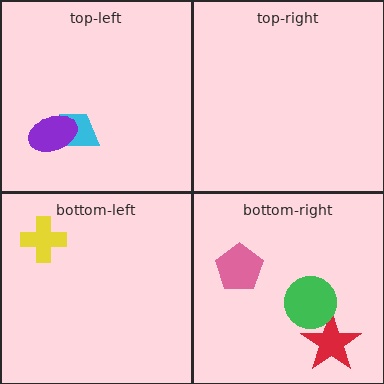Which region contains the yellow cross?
The bottom-left region.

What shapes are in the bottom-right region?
The pink pentagon, the red star, the green circle.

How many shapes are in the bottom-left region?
1.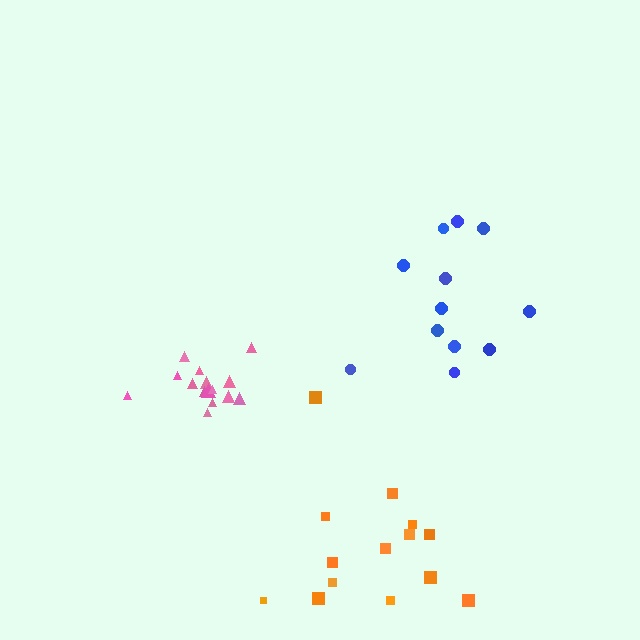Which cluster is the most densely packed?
Pink.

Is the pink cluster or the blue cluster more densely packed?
Pink.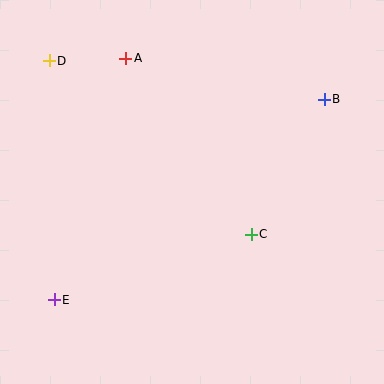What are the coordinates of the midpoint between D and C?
The midpoint between D and C is at (150, 148).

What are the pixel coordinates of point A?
Point A is at (126, 58).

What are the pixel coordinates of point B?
Point B is at (324, 99).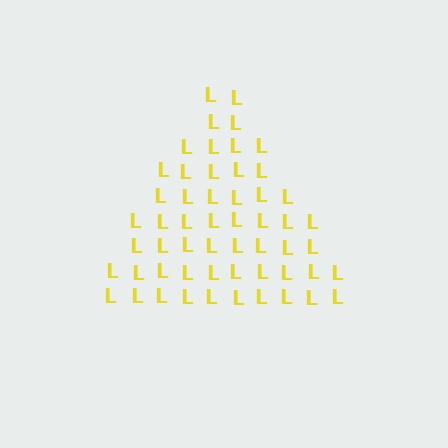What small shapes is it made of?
It is made of small letter L's.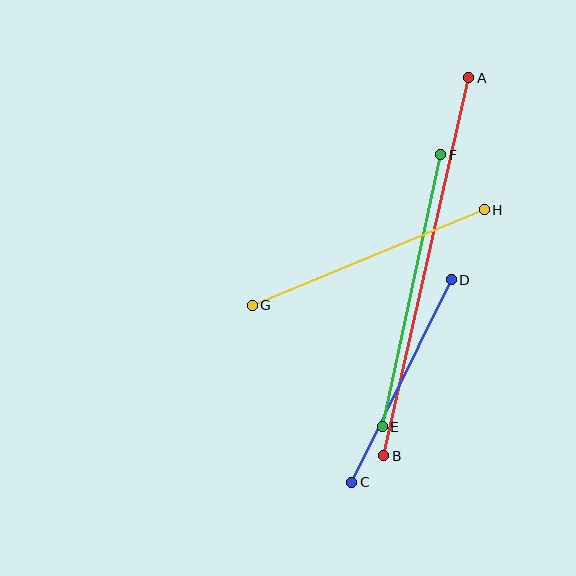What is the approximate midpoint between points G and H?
The midpoint is at approximately (368, 258) pixels.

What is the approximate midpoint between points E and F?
The midpoint is at approximately (412, 291) pixels.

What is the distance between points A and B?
The distance is approximately 387 pixels.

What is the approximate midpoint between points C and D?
The midpoint is at approximately (401, 381) pixels.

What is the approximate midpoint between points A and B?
The midpoint is at approximately (426, 267) pixels.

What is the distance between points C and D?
The distance is approximately 225 pixels.